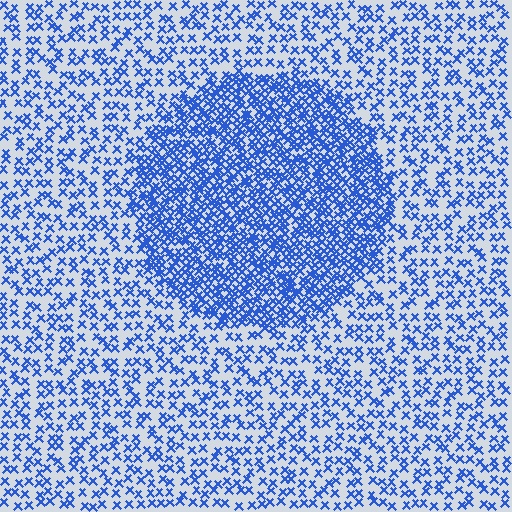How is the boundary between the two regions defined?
The boundary is defined by a change in element density (approximately 2.3x ratio). All elements are the same color, size, and shape.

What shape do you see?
I see a circle.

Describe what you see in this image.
The image contains small blue elements arranged at two different densities. A circle-shaped region is visible where the elements are more densely packed than the surrounding area.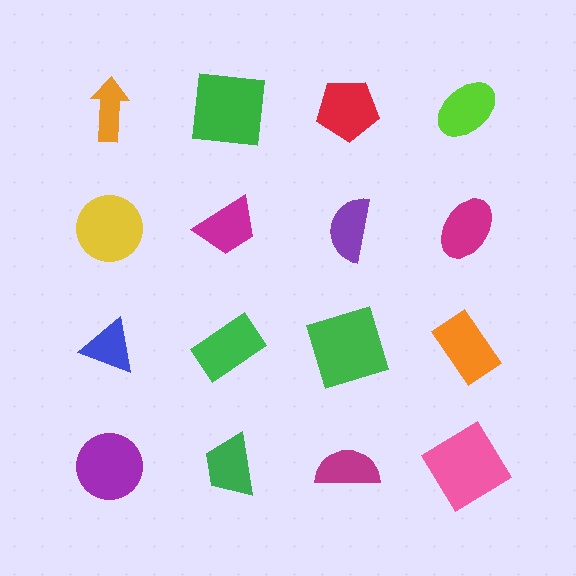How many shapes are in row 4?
4 shapes.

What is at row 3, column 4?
An orange rectangle.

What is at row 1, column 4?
A lime ellipse.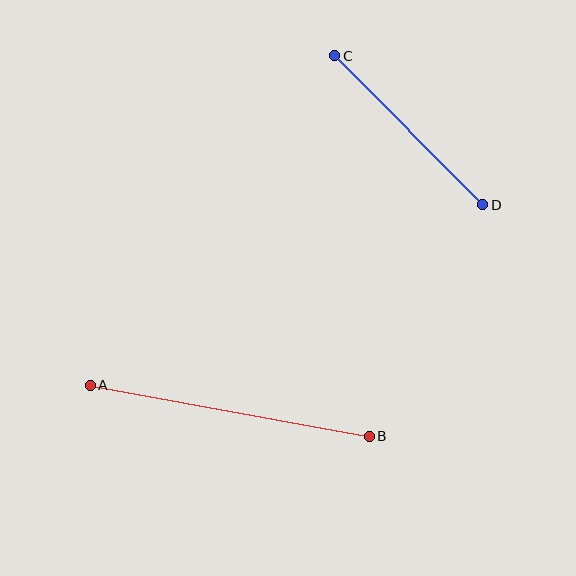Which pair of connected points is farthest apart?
Points A and B are farthest apart.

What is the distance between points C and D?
The distance is approximately 210 pixels.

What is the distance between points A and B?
The distance is approximately 284 pixels.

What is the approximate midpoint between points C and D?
The midpoint is at approximately (409, 130) pixels.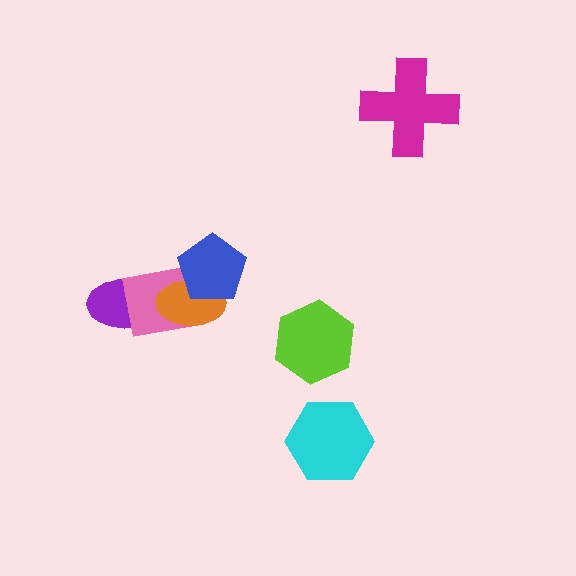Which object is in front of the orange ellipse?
The blue pentagon is in front of the orange ellipse.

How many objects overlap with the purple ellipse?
1 object overlaps with the purple ellipse.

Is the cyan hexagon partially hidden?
No, no other shape covers it.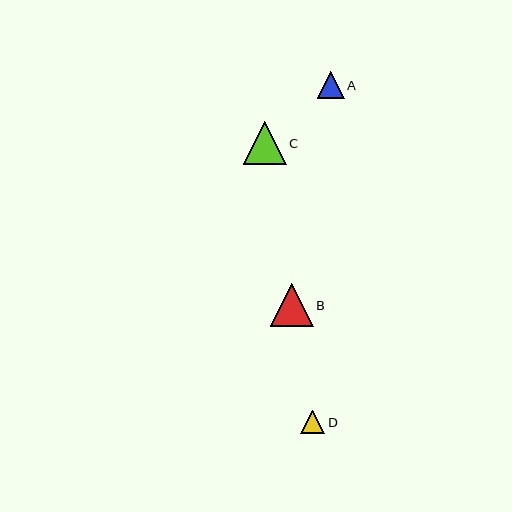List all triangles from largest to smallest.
From largest to smallest: B, C, A, D.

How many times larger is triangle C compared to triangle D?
Triangle C is approximately 1.8 times the size of triangle D.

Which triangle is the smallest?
Triangle D is the smallest with a size of approximately 24 pixels.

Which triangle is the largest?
Triangle B is the largest with a size of approximately 43 pixels.